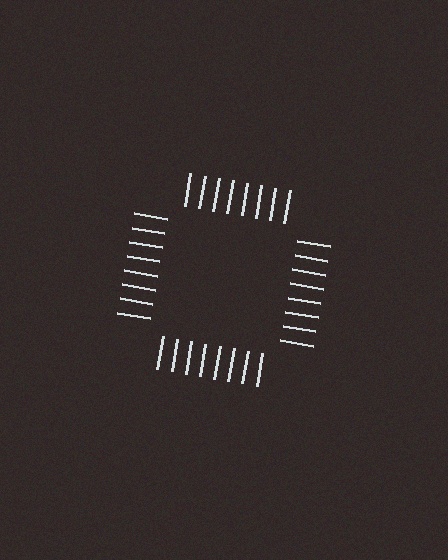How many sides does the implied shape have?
4 sides — the line-ends trace a square.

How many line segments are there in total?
32 — 8 along each of the 4 edges.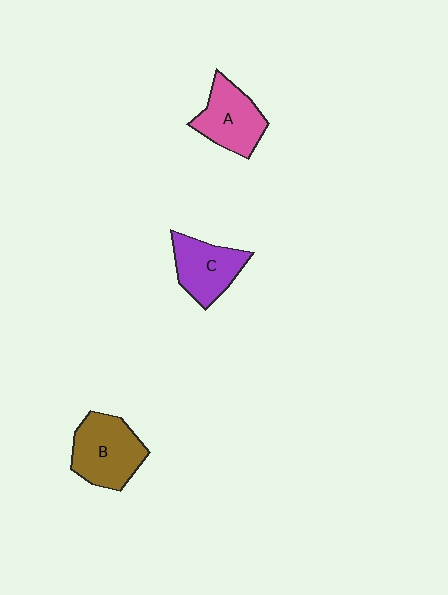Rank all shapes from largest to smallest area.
From largest to smallest: B (brown), A (pink), C (purple).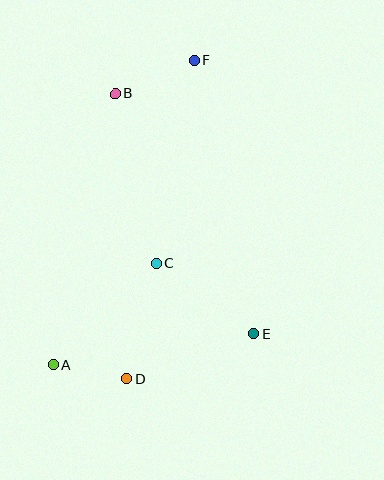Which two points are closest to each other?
Points A and D are closest to each other.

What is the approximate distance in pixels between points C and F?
The distance between C and F is approximately 207 pixels.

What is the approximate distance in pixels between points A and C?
The distance between A and C is approximately 145 pixels.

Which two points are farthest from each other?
Points A and F are farthest from each other.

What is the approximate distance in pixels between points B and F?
The distance between B and F is approximately 86 pixels.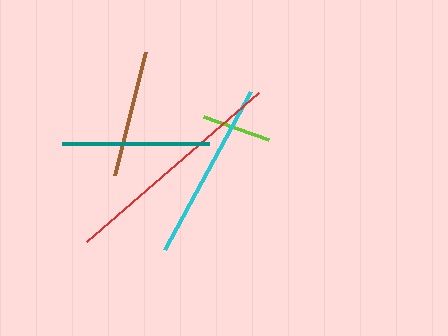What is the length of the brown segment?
The brown segment is approximately 127 pixels long.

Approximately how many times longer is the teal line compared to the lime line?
The teal line is approximately 2.1 times the length of the lime line.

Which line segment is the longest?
The red line is the longest at approximately 227 pixels.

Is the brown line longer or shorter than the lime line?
The brown line is longer than the lime line.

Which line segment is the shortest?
The lime line is the shortest at approximately 69 pixels.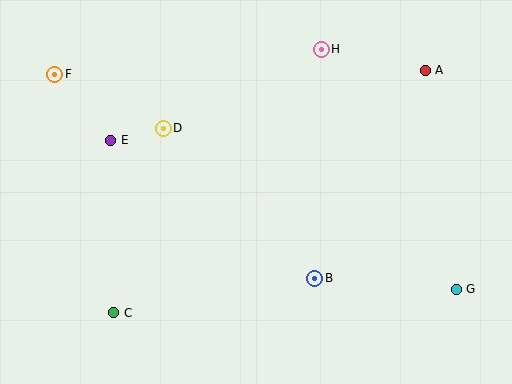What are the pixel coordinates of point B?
Point B is at (315, 278).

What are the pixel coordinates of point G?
Point G is at (456, 289).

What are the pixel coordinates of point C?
Point C is at (114, 313).